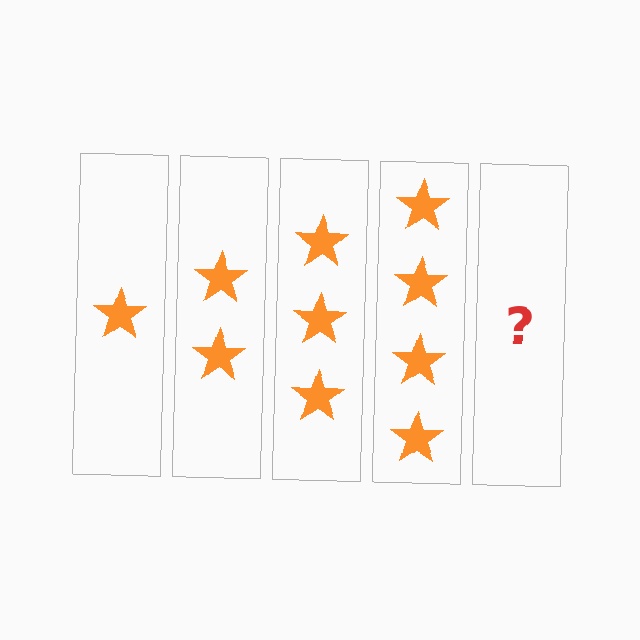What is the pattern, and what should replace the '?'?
The pattern is that each step adds one more star. The '?' should be 5 stars.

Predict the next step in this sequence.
The next step is 5 stars.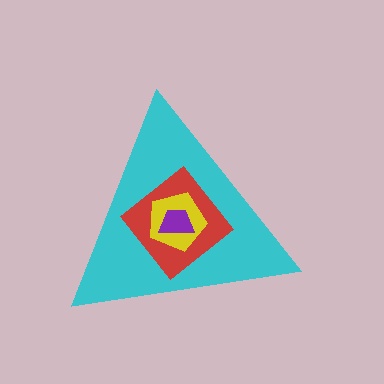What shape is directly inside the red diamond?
The yellow pentagon.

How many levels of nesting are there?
4.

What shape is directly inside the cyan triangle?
The red diamond.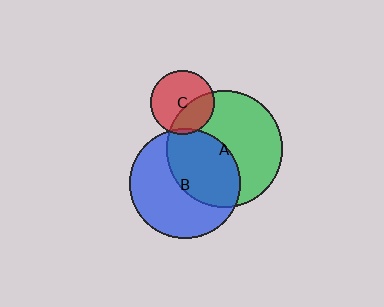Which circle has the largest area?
Circle A (green).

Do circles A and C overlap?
Yes.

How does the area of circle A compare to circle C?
Approximately 3.3 times.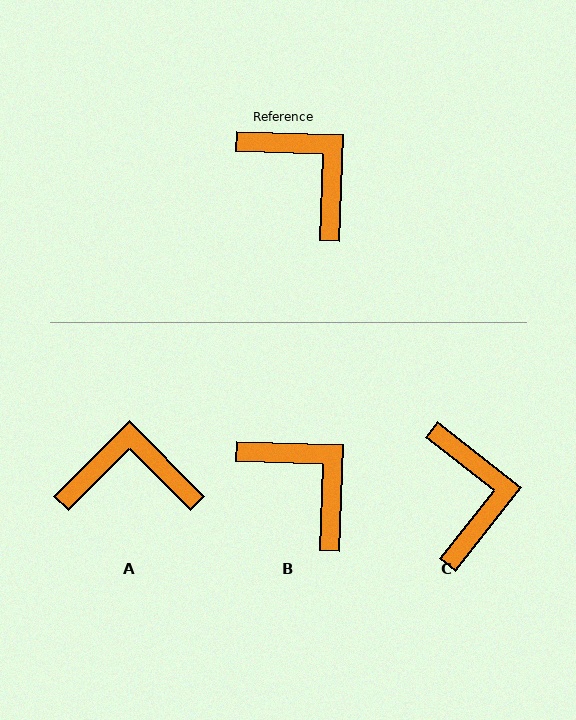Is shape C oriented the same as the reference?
No, it is off by about 36 degrees.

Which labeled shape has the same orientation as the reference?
B.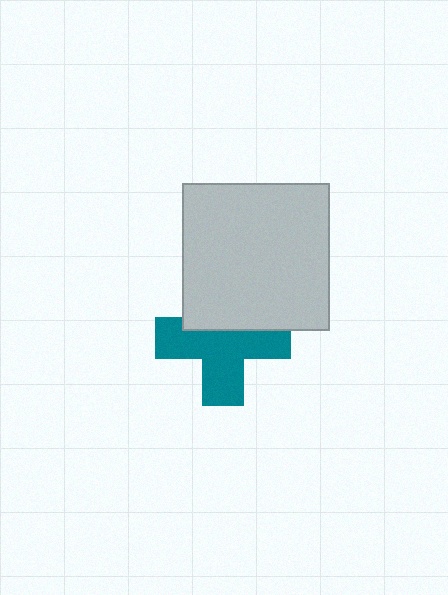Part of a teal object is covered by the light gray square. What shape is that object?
It is a cross.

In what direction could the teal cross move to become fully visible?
The teal cross could move down. That would shift it out from behind the light gray square entirely.